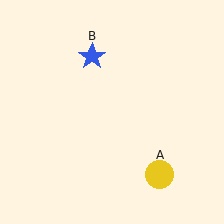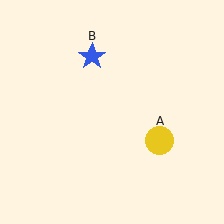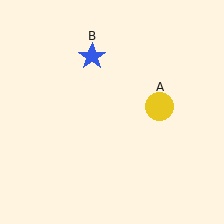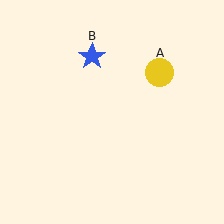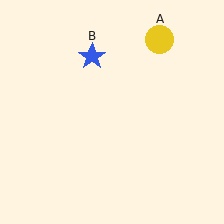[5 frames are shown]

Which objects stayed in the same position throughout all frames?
Blue star (object B) remained stationary.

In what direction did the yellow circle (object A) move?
The yellow circle (object A) moved up.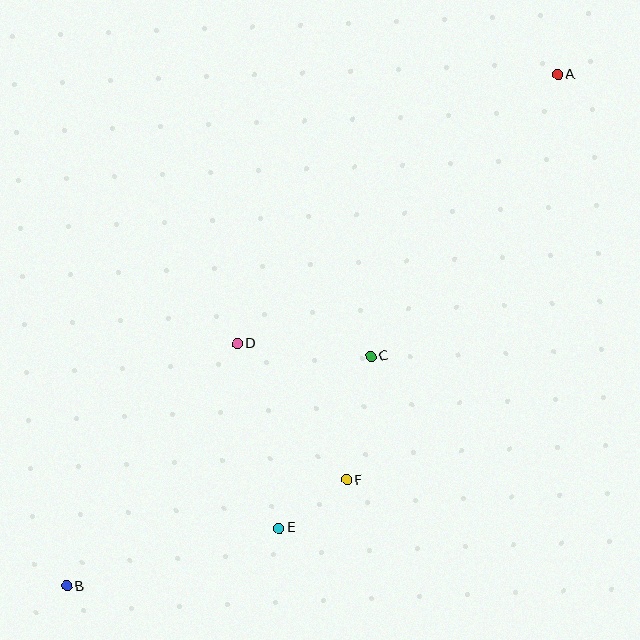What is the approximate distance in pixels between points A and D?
The distance between A and D is approximately 418 pixels.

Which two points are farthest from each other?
Points A and B are farthest from each other.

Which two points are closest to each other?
Points E and F are closest to each other.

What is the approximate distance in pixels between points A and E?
The distance between A and E is approximately 532 pixels.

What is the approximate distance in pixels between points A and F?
The distance between A and F is approximately 457 pixels.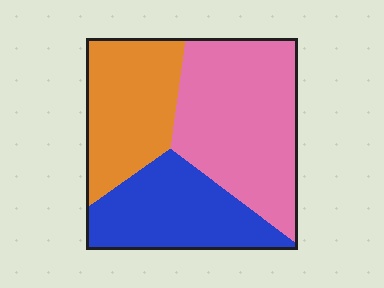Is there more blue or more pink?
Pink.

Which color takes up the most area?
Pink, at roughly 45%.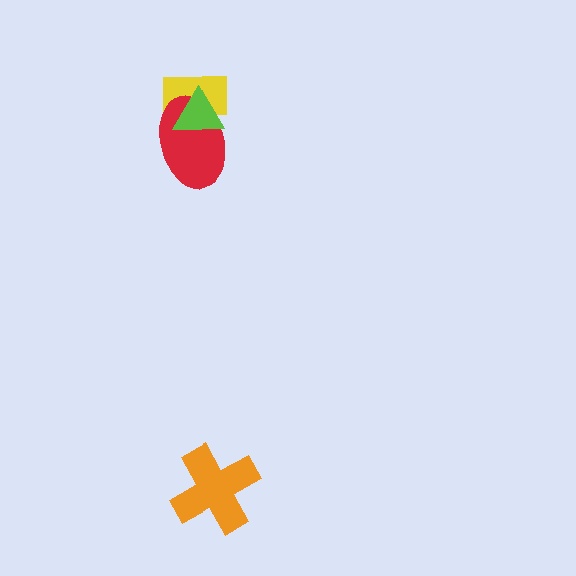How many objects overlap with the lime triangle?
2 objects overlap with the lime triangle.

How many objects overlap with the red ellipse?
2 objects overlap with the red ellipse.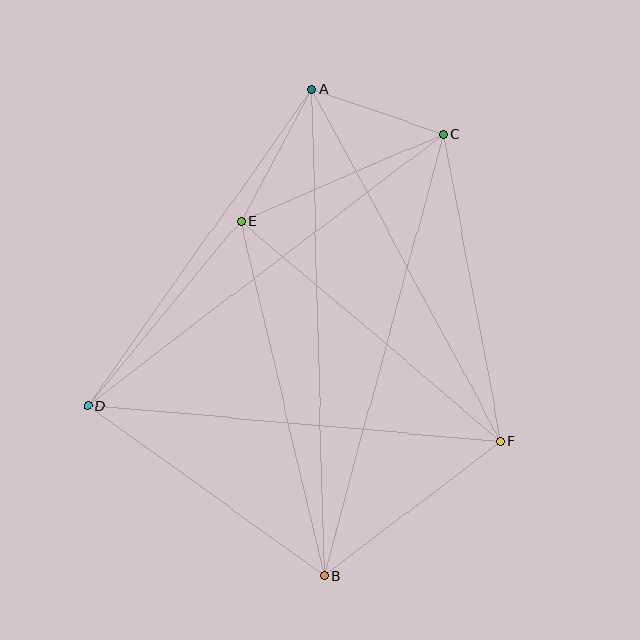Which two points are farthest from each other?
Points A and B are farthest from each other.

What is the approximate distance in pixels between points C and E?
The distance between C and E is approximately 220 pixels.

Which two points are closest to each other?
Points A and C are closest to each other.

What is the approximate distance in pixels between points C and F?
The distance between C and F is approximately 313 pixels.